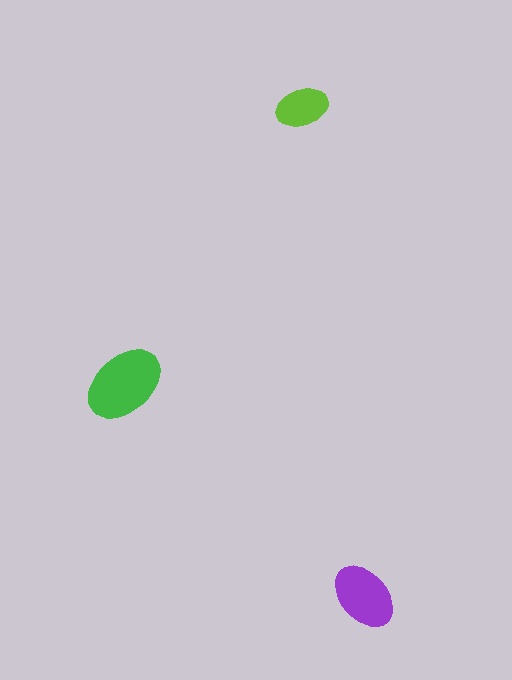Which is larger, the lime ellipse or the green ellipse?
The green one.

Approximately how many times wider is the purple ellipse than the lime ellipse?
About 1.5 times wider.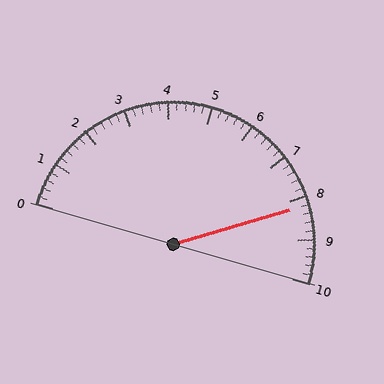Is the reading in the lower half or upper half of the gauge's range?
The reading is in the upper half of the range (0 to 10).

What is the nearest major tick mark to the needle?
The nearest major tick mark is 8.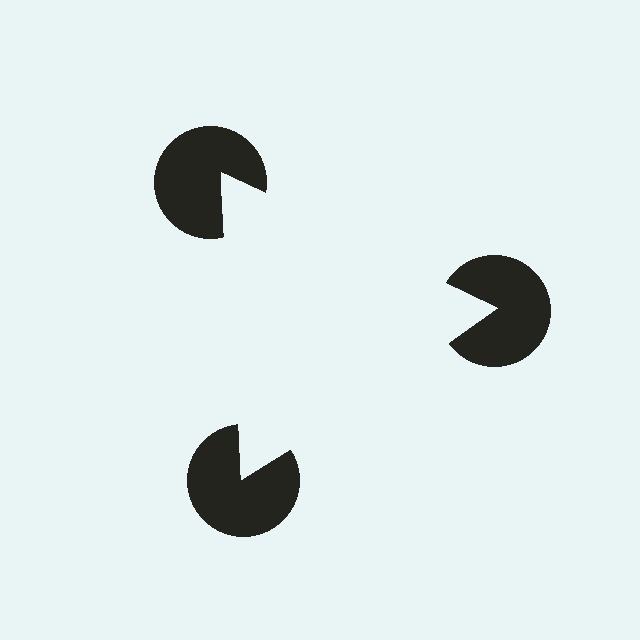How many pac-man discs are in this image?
There are 3 — one at each vertex of the illusory triangle.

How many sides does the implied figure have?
3 sides.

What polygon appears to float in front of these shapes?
An illusory triangle — its edges are inferred from the aligned wedge cuts in the pac-man discs, not physically drawn.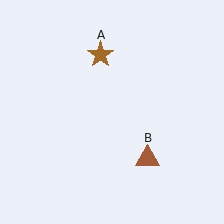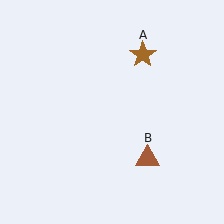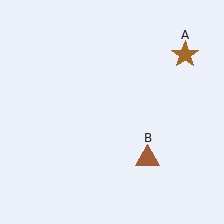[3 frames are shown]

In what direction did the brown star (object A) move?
The brown star (object A) moved right.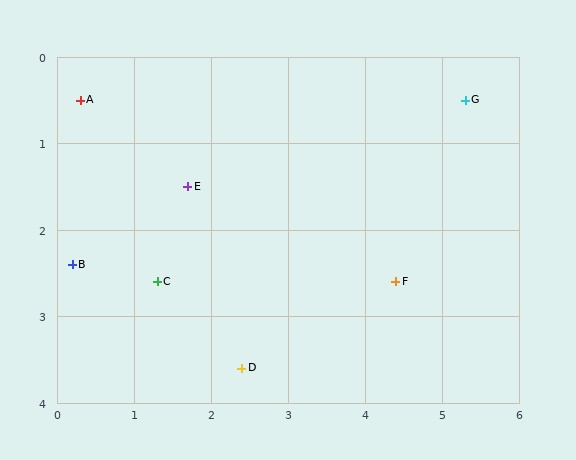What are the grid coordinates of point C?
Point C is at approximately (1.3, 2.6).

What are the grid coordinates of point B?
Point B is at approximately (0.2, 2.4).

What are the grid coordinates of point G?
Point G is at approximately (5.3, 0.5).